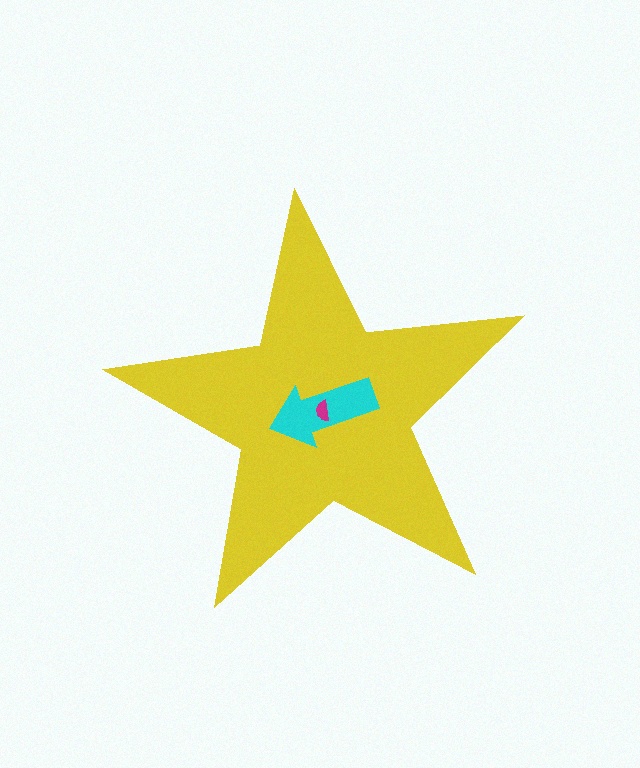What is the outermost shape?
The yellow star.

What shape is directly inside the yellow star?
The cyan arrow.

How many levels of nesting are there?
3.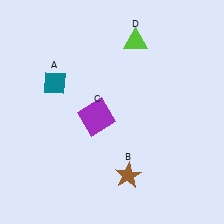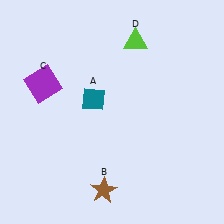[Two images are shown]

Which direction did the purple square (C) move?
The purple square (C) moved left.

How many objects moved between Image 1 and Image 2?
3 objects moved between the two images.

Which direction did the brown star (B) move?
The brown star (B) moved left.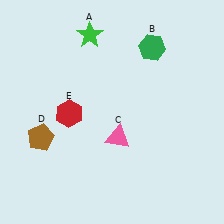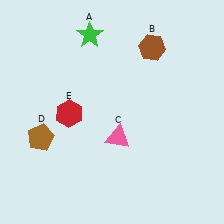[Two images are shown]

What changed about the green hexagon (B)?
In Image 1, B is green. In Image 2, it changed to brown.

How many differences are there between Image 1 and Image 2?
There is 1 difference between the two images.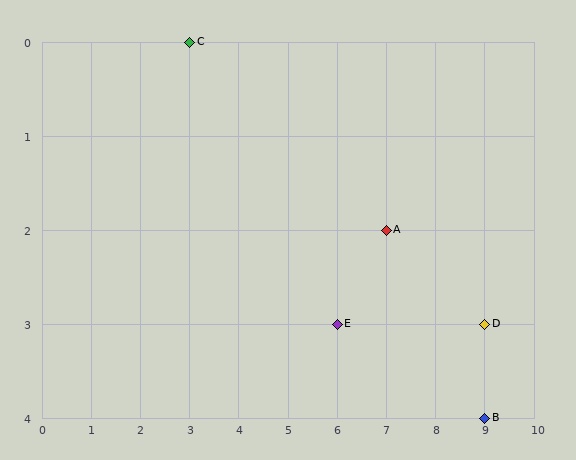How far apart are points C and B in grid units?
Points C and B are 6 columns and 4 rows apart (about 7.2 grid units diagonally).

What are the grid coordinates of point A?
Point A is at grid coordinates (7, 2).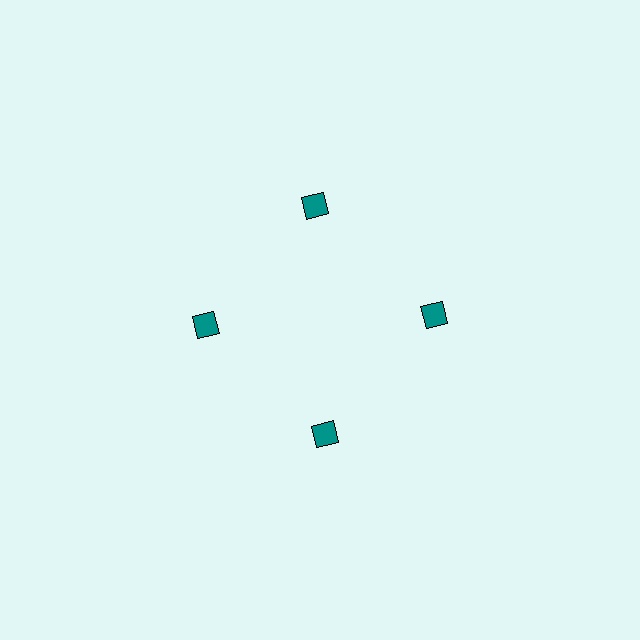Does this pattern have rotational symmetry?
Yes, this pattern has 4-fold rotational symmetry. It looks the same after rotating 90 degrees around the center.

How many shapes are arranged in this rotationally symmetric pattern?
There are 4 shapes, arranged in 4 groups of 1.